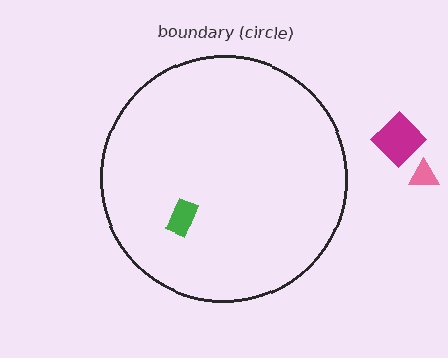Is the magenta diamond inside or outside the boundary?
Outside.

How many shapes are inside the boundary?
1 inside, 2 outside.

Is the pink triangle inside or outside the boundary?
Outside.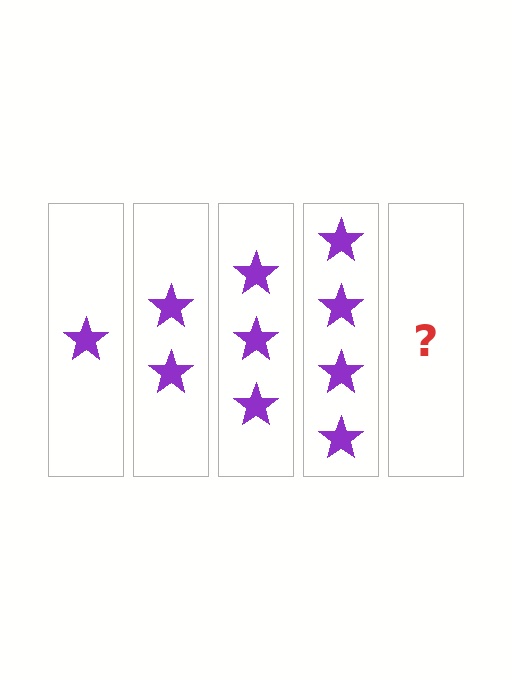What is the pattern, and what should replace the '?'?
The pattern is that each step adds one more star. The '?' should be 5 stars.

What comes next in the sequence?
The next element should be 5 stars.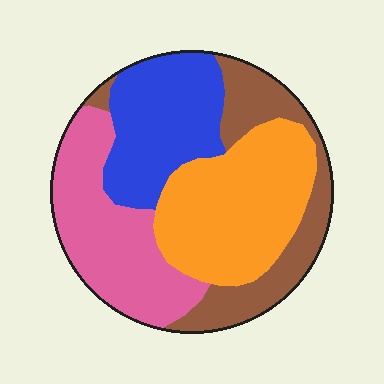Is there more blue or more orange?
Orange.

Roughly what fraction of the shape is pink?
Pink takes up between a sixth and a third of the shape.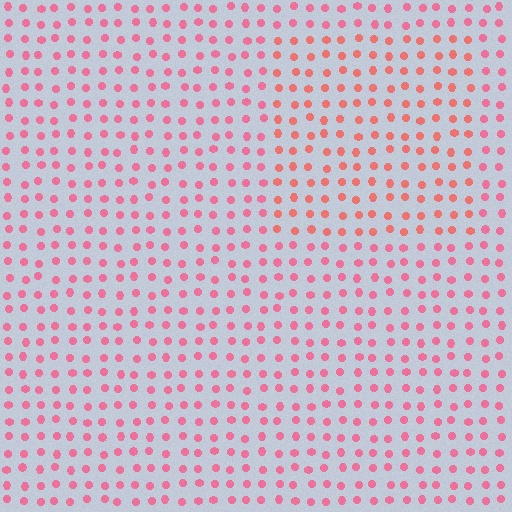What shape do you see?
I see a rectangle.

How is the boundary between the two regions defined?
The boundary is defined purely by a slight shift in hue (about 21 degrees). Spacing, size, and orientation are identical on both sides.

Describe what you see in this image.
The image is filled with small pink elements in a uniform arrangement. A rectangle-shaped region is visible where the elements are tinted to a slightly different hue, forming a subtle color boundary.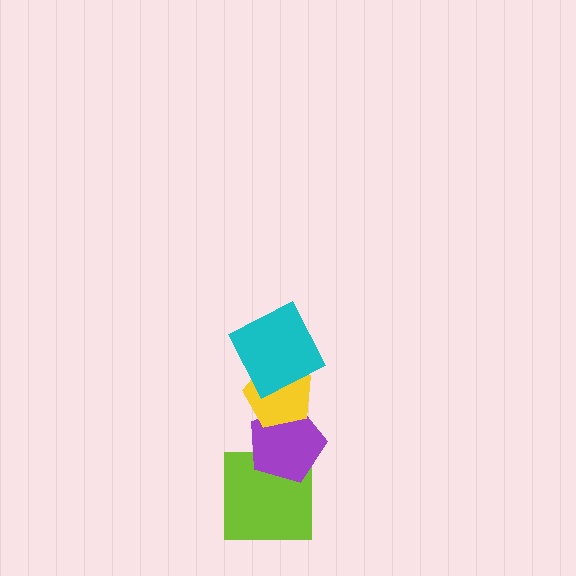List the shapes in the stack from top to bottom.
From top to bottom: the cyan square, the yellow pentagon, the purple pentagon, the lime square.